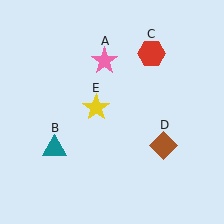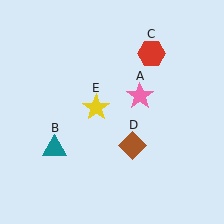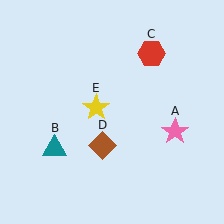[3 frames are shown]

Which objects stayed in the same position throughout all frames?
Teal triangle (object B) and red hexagon (object C) and yellow star (object E) remained stationary.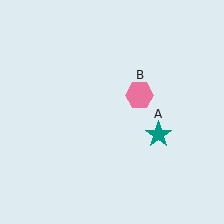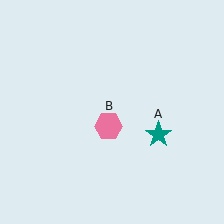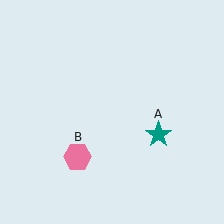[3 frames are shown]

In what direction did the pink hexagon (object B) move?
The pink hexagon (object B) moved down and to the left.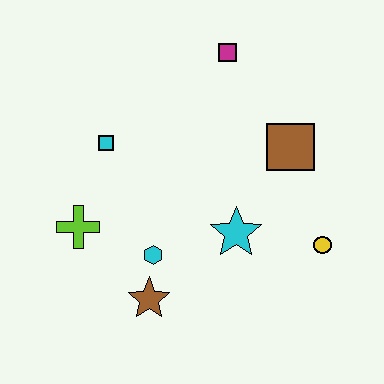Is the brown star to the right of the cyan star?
No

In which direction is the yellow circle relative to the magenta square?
The yellow circle is below the magenta square.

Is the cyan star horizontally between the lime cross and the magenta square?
No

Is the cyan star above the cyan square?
No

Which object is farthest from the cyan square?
The yellow circle is farthest from the cyan square.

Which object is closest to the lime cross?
The cyan hexagon is closest to the lime cross.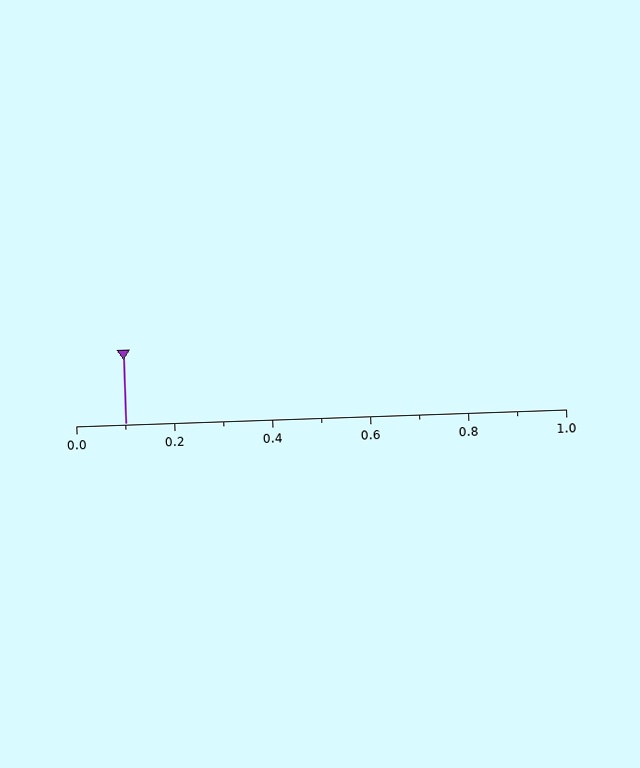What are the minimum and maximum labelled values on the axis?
The axis runs from 0.0 to 1.0.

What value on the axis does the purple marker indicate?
The marker indicates approximately 0.1.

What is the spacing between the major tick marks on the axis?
The major ticks are spaced 0.2 apart.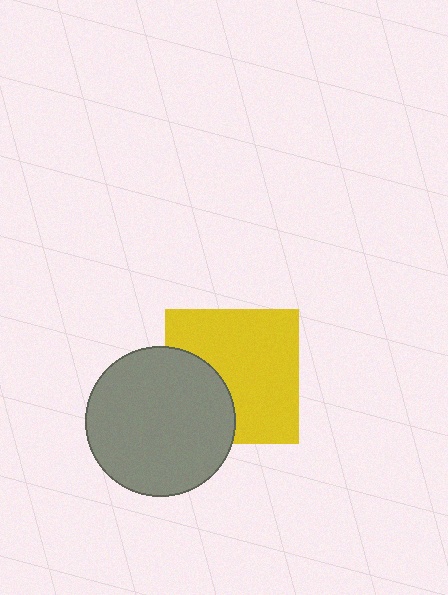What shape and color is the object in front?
The object in front is a gray circle.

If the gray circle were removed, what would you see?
You would see the complete yellow square.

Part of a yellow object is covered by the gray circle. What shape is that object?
It is a square.